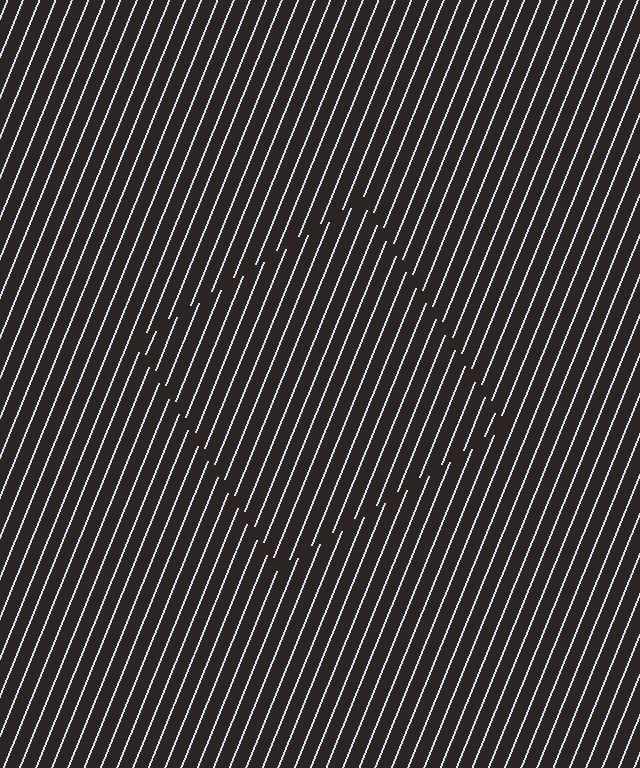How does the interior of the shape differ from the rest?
The interior of the shape contains the same grating, shifted by half a period — the contour is defined by the phase discontinuity where line-ends from the inner and outer gratings abut.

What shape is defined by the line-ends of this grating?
An illusory square. The interior of the shape contains the same grating, shifted by half a period — the contour is defined by the phase discontinuity where line-ends from the inner and outer gratings abut.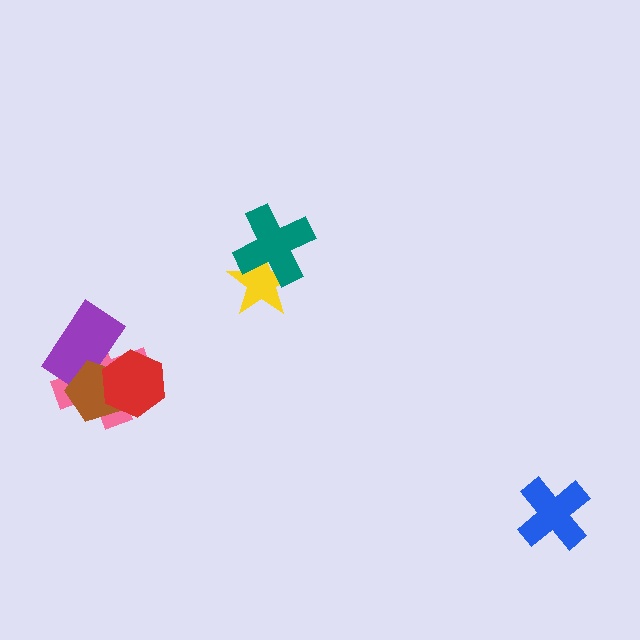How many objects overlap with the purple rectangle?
3 objects overlap with the purple rectangle.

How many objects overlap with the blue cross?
0 objects overlap with the blue cross.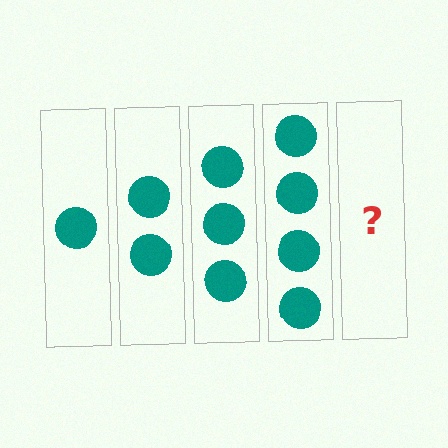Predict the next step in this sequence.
The next step is 5 circles.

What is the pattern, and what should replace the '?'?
The pattern is that each step adds one more circle. The '?' should be 5 circles.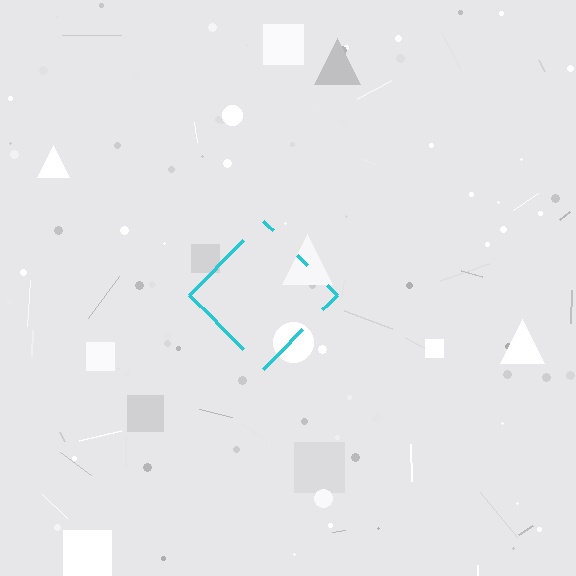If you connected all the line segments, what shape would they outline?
They would outline a diamond.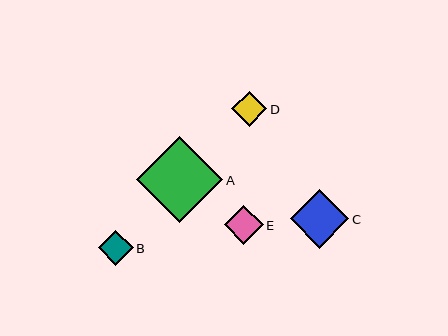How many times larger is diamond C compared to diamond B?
Diamond C is approximately 1.7 times the size of diamond B.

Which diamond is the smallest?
Diamond B is the smallest with a size of approximately 35 pixels.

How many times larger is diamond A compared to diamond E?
Diamond A is approximately 2.2 times the size of diamond E.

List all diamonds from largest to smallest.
From largest to smallest: A, C, E, D, B.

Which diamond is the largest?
Diamond A is the largest with a size of approximately 86 pixels.